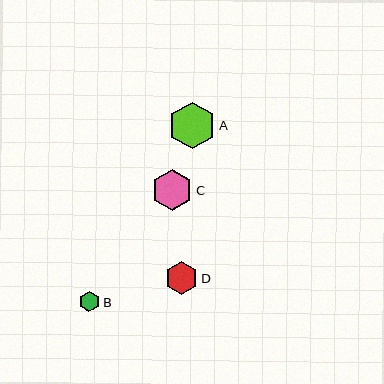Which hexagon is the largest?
Hexagon A is the largest with a size of approximately 47 pixels.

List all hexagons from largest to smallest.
From largest to smallest: A, C, D, B.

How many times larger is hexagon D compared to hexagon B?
Hexagon D is approximately 1.6 times the size of hexagon B.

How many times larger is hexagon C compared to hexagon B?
Hexagon C is approximately 2.0 times the size of hexagon B.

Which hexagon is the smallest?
Hexagon B is the smallest with a size of approximately 20 pixels.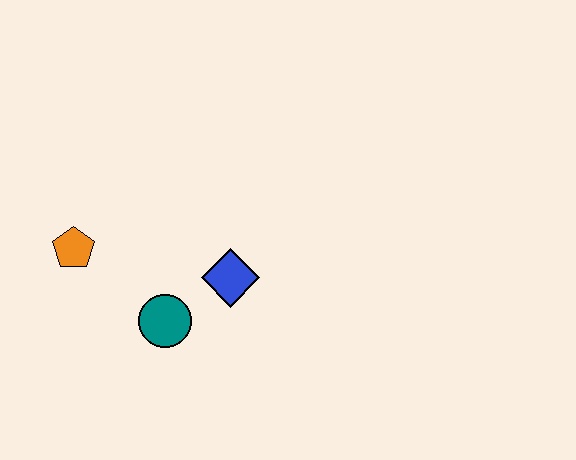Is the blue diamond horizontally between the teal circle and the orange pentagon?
No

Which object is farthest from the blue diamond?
The orange pentagon is farthest from the blue diamond.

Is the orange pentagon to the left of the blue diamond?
Yes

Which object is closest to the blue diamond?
The teal circle is closest to the blue diamond.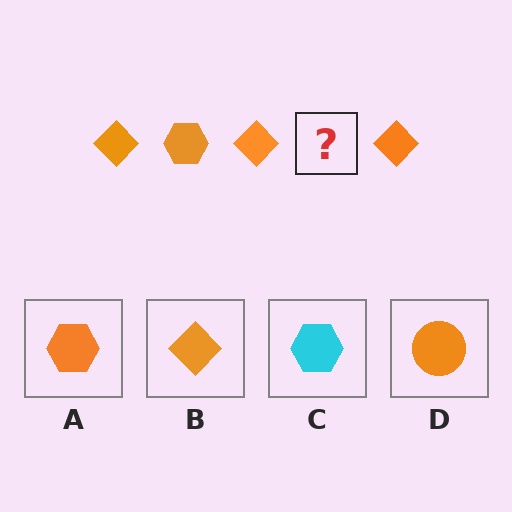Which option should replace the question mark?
Option A.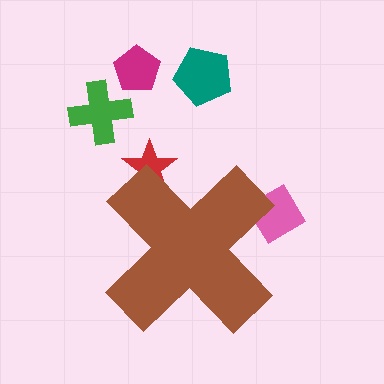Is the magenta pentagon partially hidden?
No, the magenta pentagon is fully visible.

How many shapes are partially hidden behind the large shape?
2 shapes are partially hidden.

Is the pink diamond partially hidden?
Yes, the pink diamond is partially hidden behind the brown cross.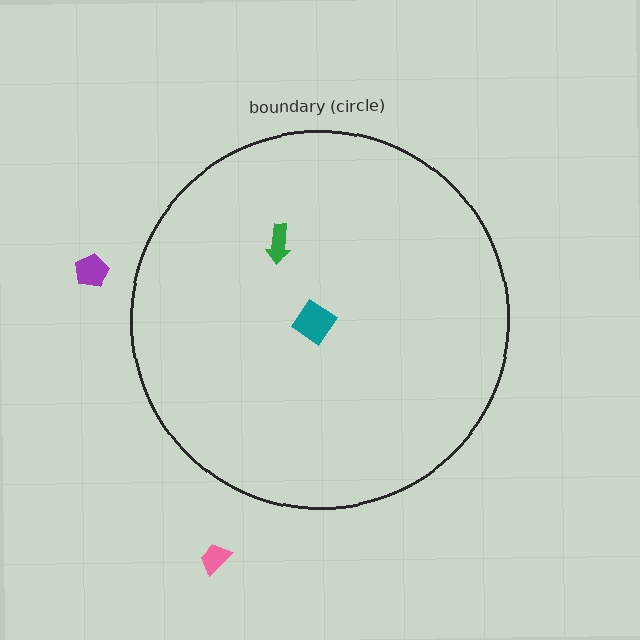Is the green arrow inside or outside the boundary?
Inside.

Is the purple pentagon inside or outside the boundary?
Outside.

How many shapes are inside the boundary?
2 inside, 2 outside.